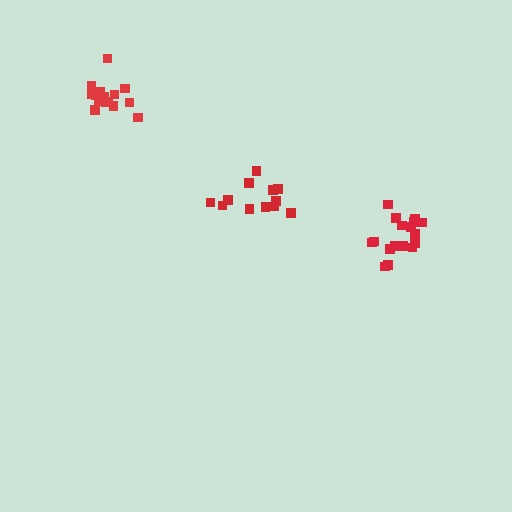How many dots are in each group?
Group 1: 17 dots, Group 2: 15 dots, Group 3: 12 dots (44 total).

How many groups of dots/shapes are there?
There are 3 groups.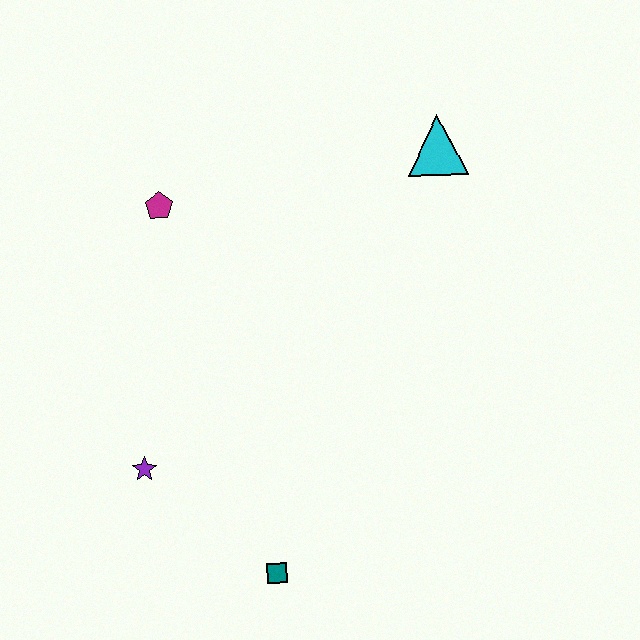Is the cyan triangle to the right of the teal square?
Yes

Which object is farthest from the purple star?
The cyan triangle is farthest from the purple star.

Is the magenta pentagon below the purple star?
No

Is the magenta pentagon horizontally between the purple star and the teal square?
Yes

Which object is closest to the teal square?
The purple star is closest to the teal square.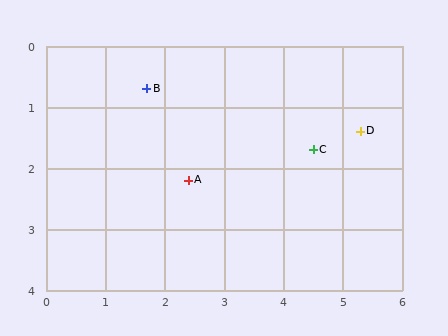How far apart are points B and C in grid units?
Points B and C are about 3.0 grid units apart.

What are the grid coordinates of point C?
Point C is at approximately (4.5, 1.7).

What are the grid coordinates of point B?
Point B is at approximately (1.7, 0.7).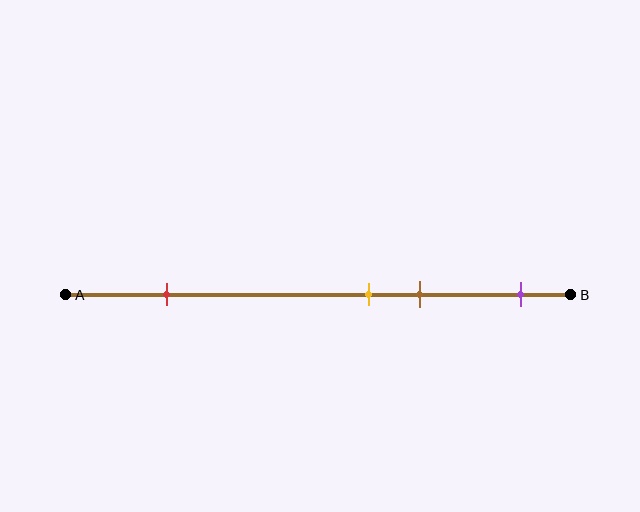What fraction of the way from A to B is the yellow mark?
The yellow mark is approximately 60% (0.6) of the way from A to B.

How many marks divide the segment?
There are 4 marks dividing the segment.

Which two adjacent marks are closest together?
The yellow and brown marks are the closest adjacent pair.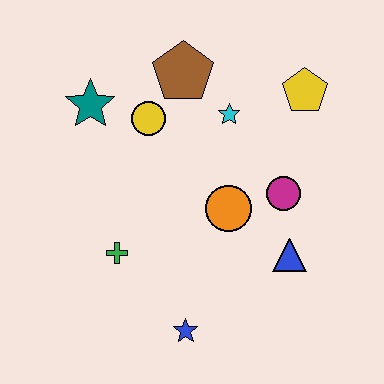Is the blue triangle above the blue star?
Yes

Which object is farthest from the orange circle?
The teal star is farthest from the orange circle.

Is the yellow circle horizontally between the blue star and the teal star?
Yes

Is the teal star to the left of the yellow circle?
Yes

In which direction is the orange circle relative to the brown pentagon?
The orange circle is below the brown pentagon.